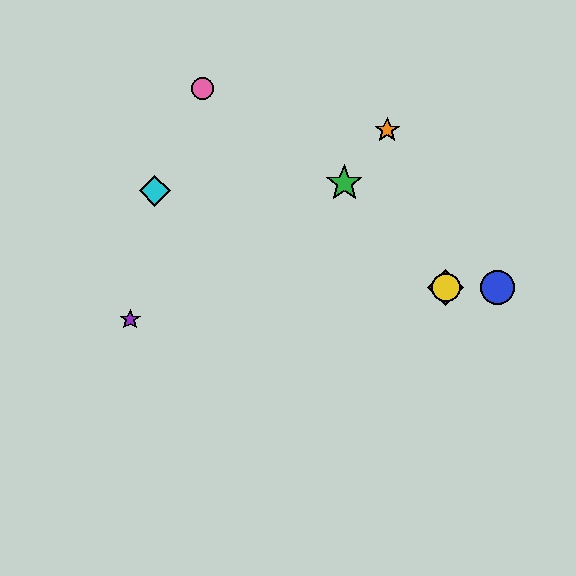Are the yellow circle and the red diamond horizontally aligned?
Yes, both are at y≈288.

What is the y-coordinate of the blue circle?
The blue circle is at y≈288.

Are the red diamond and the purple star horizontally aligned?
No, the red diamond is at y≈288 and the purple star is at y≈320.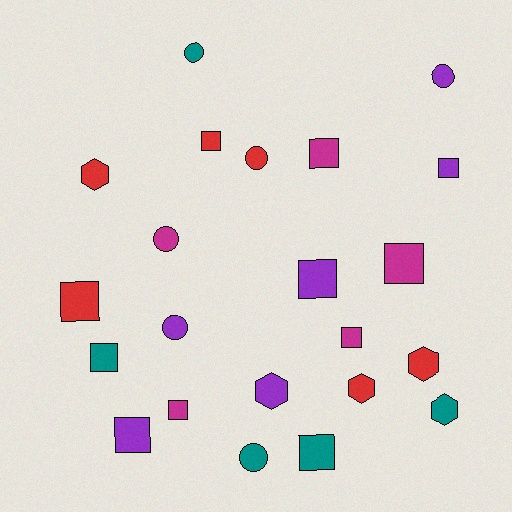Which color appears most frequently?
Red, with 6 objects.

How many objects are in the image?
There are 22 objects.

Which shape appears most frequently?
Square, with 11 objects.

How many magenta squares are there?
There are 4 magenta squares.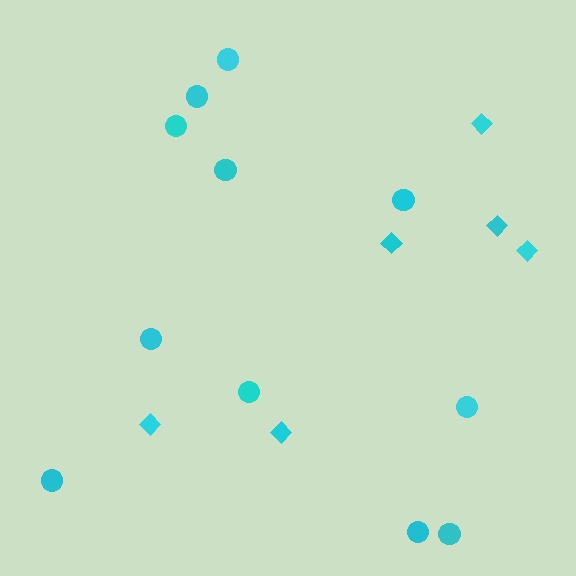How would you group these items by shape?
There are 2 groups: one group of circles (11) and one group of diamonds (6).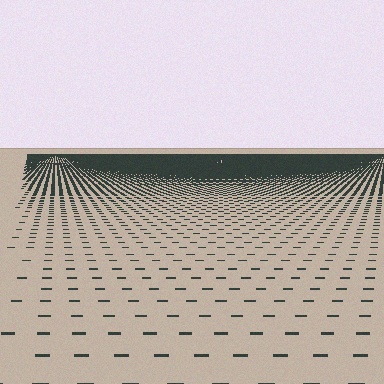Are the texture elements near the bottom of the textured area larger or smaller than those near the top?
Larger. Near the bottom, elements are closer to the viewer and appear at a bigger on-screen size.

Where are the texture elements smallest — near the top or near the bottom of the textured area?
Near the top.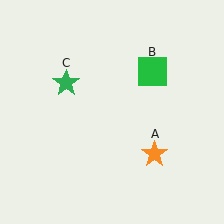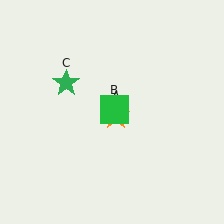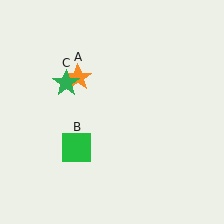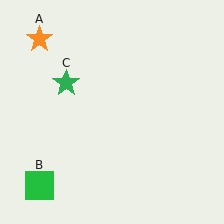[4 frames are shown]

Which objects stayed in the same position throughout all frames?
Green star (object C) remained stationary.